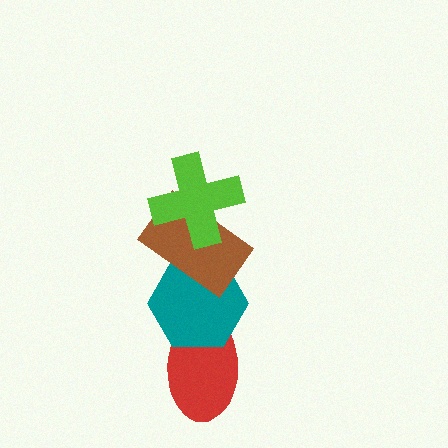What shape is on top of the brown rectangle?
The lime cross is on top of the brown rectangle.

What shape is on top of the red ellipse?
The teal hexagon is on top of the red ellipse.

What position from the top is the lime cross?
The lime cross is 1st from the top.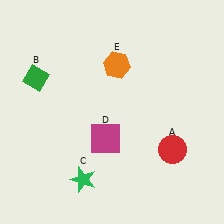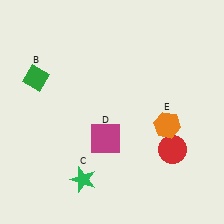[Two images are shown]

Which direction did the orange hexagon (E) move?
The orange hexagon (E) moved down.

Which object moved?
The orange hexagon (E) moved down.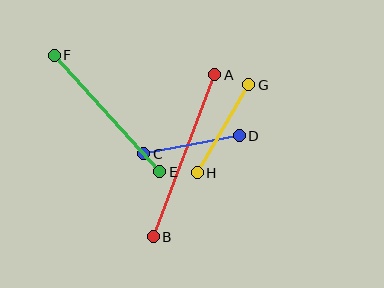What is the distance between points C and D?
The distance is approximately 97 pixels.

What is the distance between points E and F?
The distance is approximately 157 pixels.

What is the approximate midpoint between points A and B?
The midpoint is at approximately (184, 156) pixels.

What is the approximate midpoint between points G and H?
The midpoint is at approximately (223, 129) pixels.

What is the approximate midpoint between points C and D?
The midpoint is at approximately (191, 145) pixels.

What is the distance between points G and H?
The distance is approximately 102 pixels.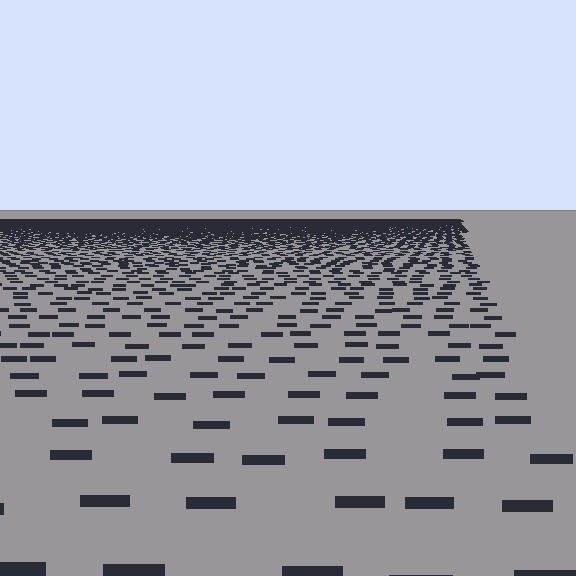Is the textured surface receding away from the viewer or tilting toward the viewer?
The surface is receding away from the viewer. Texture elements get smaller and denser toward the top.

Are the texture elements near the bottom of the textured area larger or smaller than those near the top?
Larger. Near the bottom, elements are closer to the viewer and appear at a bigger on-screen size.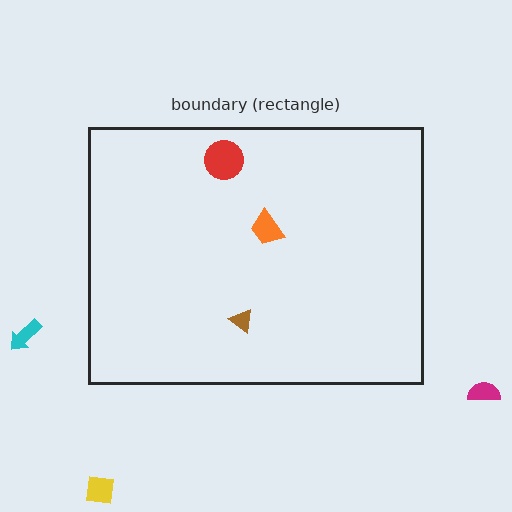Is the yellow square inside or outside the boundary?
Outside.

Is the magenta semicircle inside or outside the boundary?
Outside.